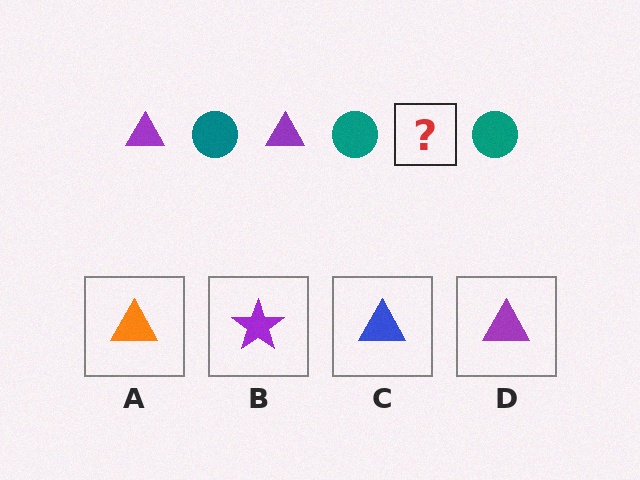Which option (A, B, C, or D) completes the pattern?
D.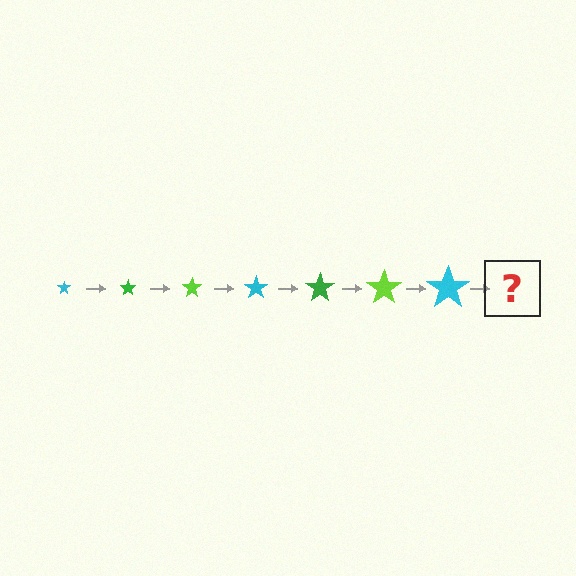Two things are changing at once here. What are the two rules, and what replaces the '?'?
The two rules are that the star grows larger each step and the color cycles through cyan, green, and lime. The '?' should be a green star, larger than the previous one.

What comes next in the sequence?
The next element should be a green star, larger than the previous one.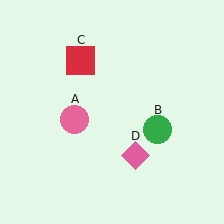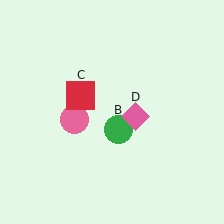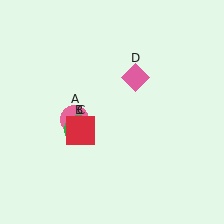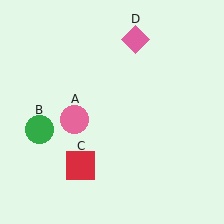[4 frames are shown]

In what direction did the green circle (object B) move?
The green circle (object B) moved left.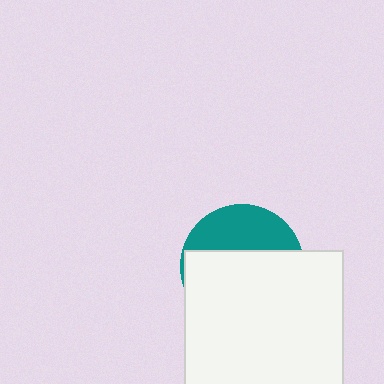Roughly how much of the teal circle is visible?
A small part of it is visible (roughly 34%).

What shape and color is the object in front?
The object in front is a white square.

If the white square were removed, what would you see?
You would see the complete teal circle.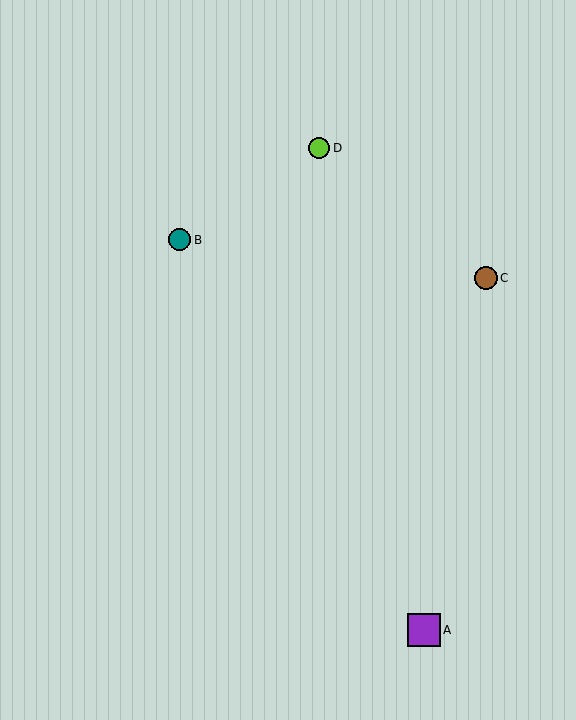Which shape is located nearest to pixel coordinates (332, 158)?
The lime circle (labeled D) at (319, 148) is nearest to that location.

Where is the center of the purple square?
The center of the purple square is at (424, 630).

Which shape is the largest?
The purple square (labeled A) is the largest.